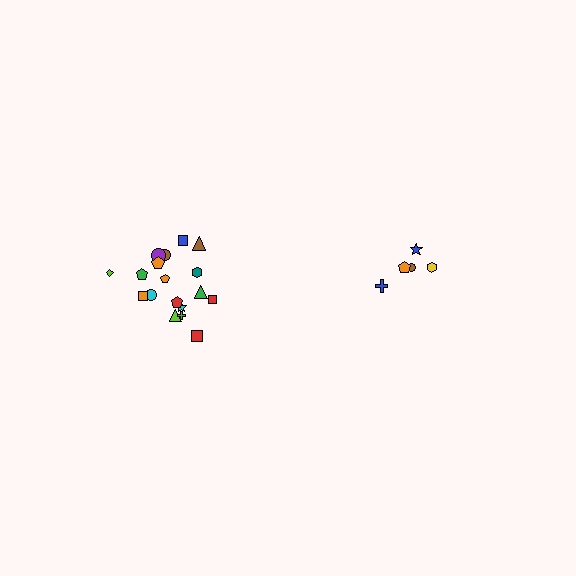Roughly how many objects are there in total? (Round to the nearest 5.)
Roughly 25 objects in total.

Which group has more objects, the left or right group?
The left group.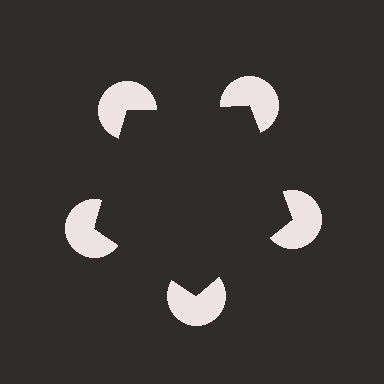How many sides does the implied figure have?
5 sides.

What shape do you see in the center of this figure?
An illusory pentagon — its edges are inferred from the aligned wedge cuts in the pac-man discs, not physically drawn.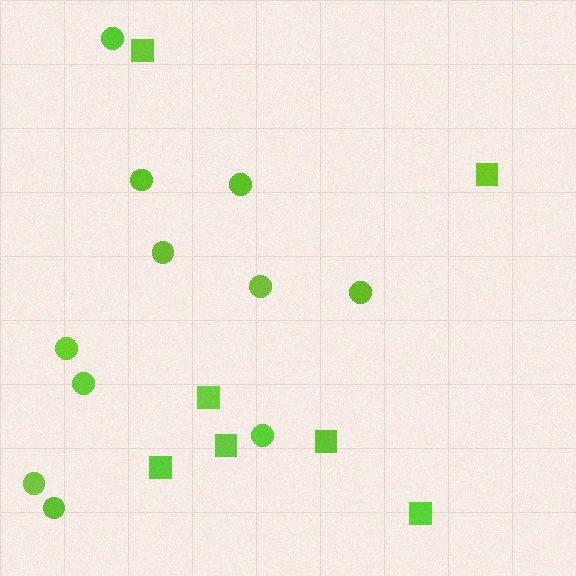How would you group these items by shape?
There are 2 groups: one group of squares (7) and one group of circles (11).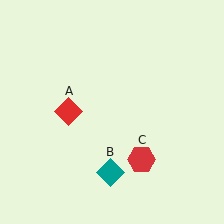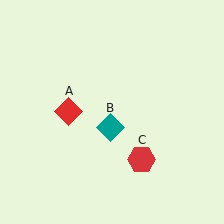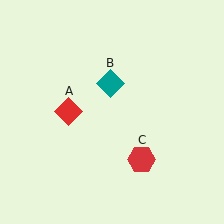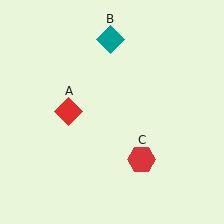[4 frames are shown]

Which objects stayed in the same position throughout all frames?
Red diamond (object A) and red hexagon (object C) remained stationary.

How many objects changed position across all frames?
1 object changed position: teal diamond (object B).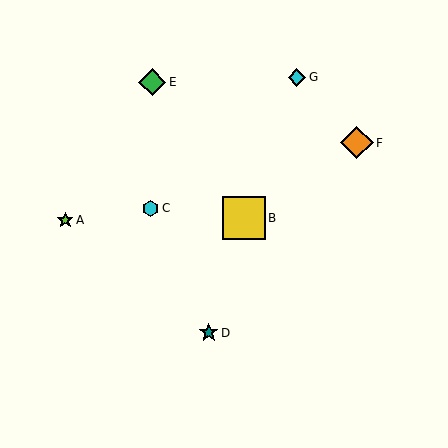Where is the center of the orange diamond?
The center of the orange diamond is at (357, 143).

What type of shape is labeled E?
Shape E is a green diamond.